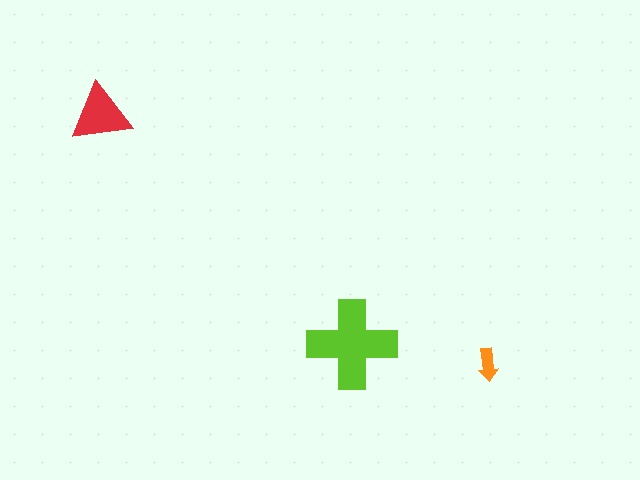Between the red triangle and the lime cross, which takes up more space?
The lime cross.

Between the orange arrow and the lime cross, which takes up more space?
The lime cross.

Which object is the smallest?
The orange arrow.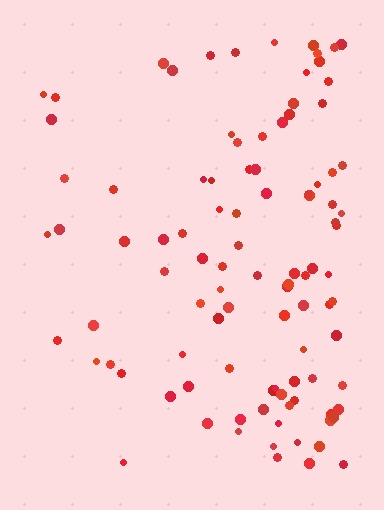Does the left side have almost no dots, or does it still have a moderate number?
Still a moderate number, just noticeably fewer than the right.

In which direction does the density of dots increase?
From left to right, with the right side densest.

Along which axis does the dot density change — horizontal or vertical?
Horizontal.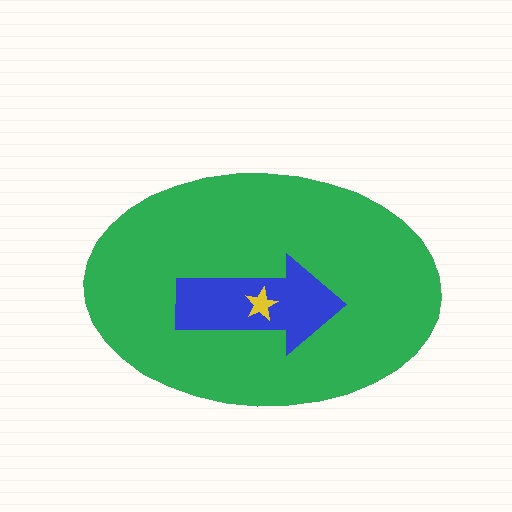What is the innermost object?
The yellow star.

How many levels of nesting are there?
3.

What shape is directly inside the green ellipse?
The blue arrow.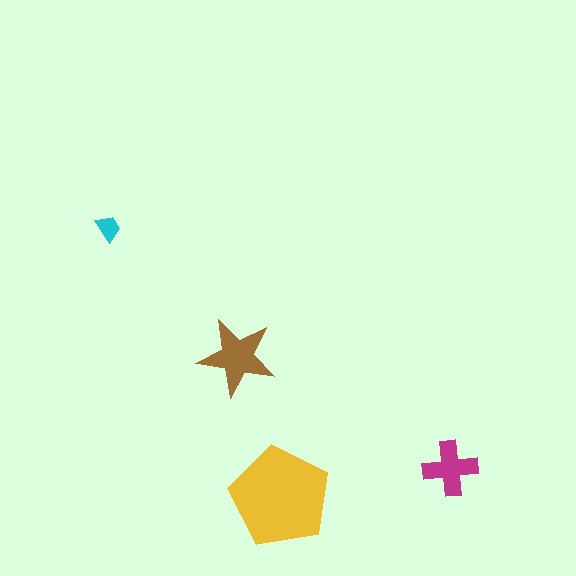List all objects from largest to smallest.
The yellow pentagon, the brown star, the magenta cross, the cyan trapezoid.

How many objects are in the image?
There are 4 objects in the image.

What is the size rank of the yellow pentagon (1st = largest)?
1st.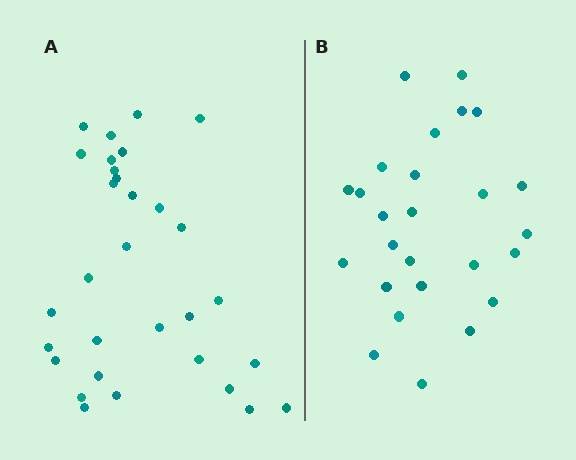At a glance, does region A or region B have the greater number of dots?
Region A (the left region) has more dots.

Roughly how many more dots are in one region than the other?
Region A has about 5 more dots than region B.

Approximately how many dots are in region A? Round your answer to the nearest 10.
About 30 dots. (The exact count is 31, which rounds to 30.)